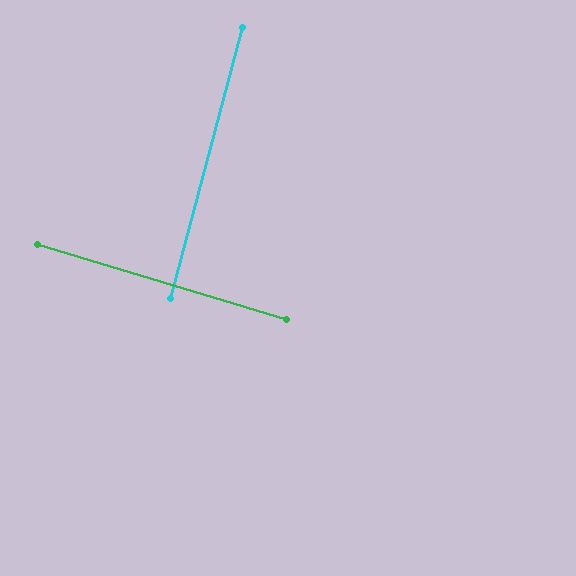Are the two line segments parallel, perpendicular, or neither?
Perpendicular — they meet at approximately 88°.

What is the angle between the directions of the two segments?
Approximately 88 degrees.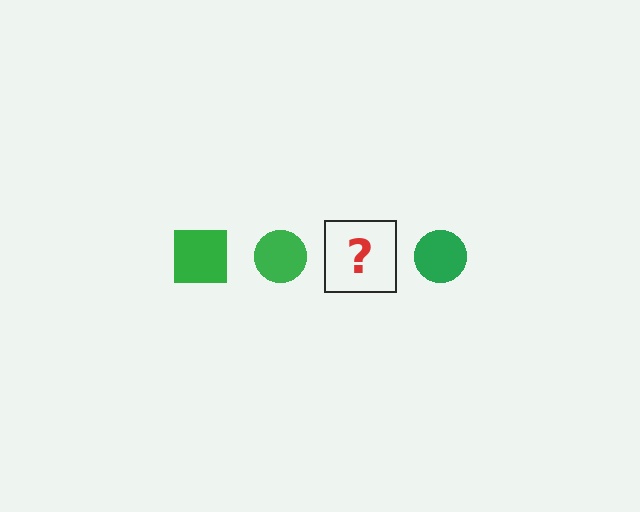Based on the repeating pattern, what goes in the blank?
The blank should be a green square.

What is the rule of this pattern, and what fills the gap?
The rule is that the pattern cycles through square, circle shapes in green. The gap should be filled with a green square.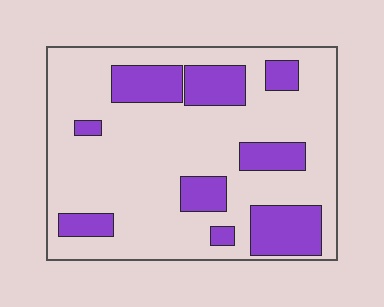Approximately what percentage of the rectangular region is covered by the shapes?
Approximately 25%.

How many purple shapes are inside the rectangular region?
9.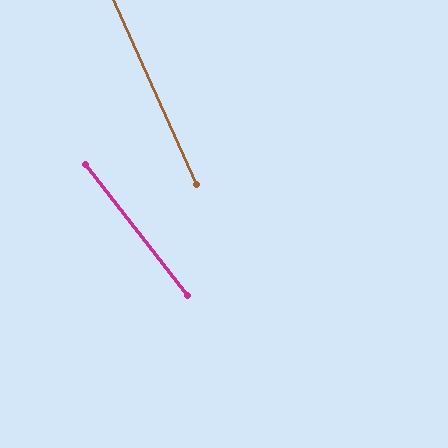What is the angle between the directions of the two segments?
Approximately 14 degrees.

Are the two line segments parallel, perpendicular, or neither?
Neither parallel nor perpendicular — they differ by about 14°.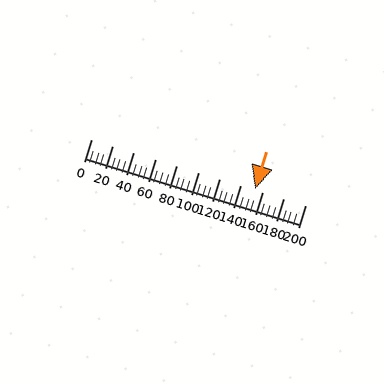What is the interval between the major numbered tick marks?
The major tick marks are spaced 20 units apart.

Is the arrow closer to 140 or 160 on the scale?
The arrow is closer to 160.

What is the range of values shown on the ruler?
The ruler shows values from 0 to 200.